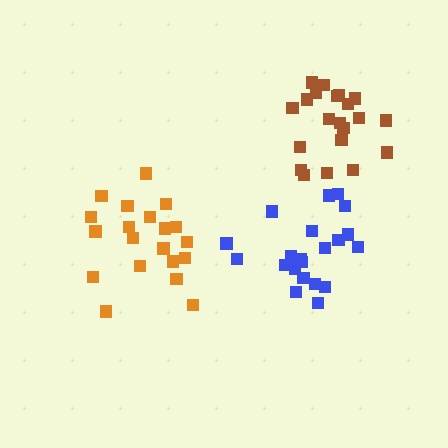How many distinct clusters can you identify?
There are 3 distinct clusters.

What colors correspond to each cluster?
The clusters are colored: brown, orange, blue.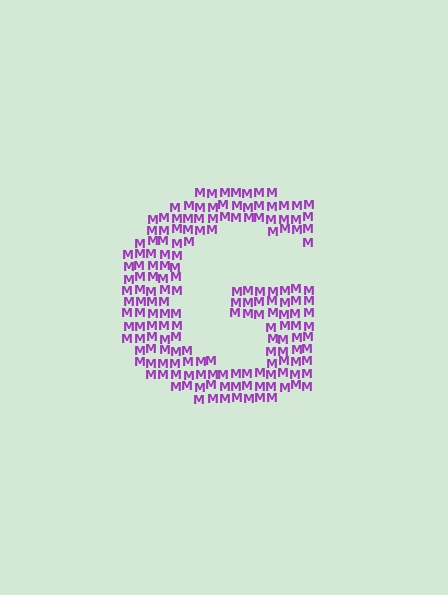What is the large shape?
The large shape is the letter G.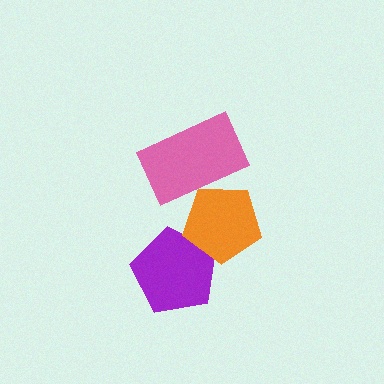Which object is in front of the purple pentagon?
The orange pentagon is in front of the purple pentagon.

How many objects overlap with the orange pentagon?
2 objects overlap with the orange pentagon.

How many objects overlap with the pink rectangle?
1 object overlaps with the pink rectangle.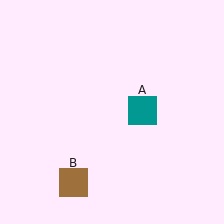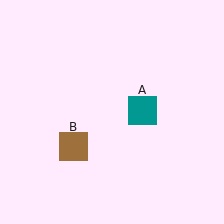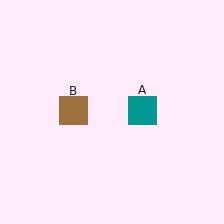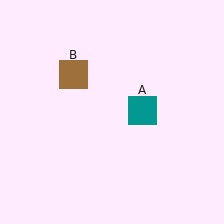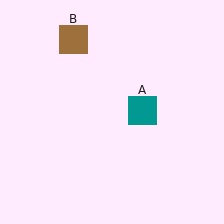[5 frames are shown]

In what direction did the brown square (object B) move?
The brown square (object B) moved up.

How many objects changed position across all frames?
1 object changed position: brown square (object B).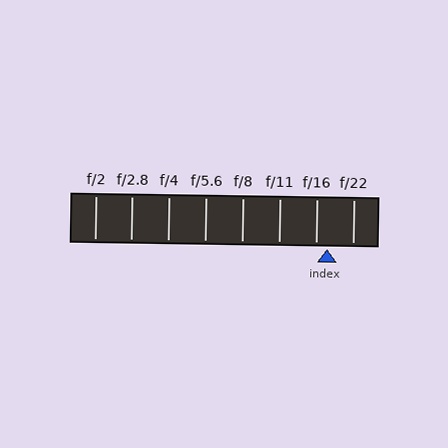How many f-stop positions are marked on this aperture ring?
There are 8 f-stop positions marked.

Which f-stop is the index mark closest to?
The index mark is closest to f/16.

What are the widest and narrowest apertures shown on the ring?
The widest aperture shown is f/2 and the narrowest is f/22.